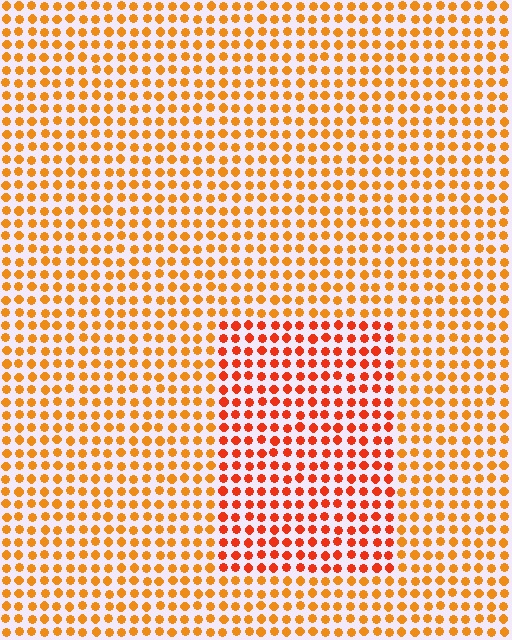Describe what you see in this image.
The image is filled with small orange elements in a uniform arrangement. A rectangle-shaped region is visible where the elements are tinted to a slightly different hue, forming a subtle color boundary.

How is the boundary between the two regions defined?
The boundary is defined purely by a slight shift in hue (about 26 degrees). Spacing, size, and orientation are identical on both sides.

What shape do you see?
I see a rectangle.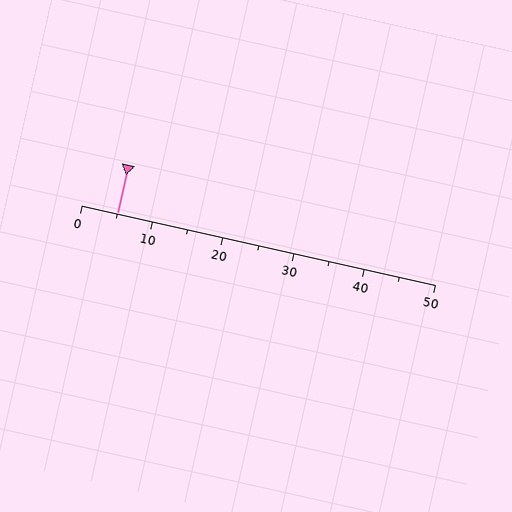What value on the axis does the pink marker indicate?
The marker indicates approximately 5.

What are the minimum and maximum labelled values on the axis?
The axis runs from 0 to 50.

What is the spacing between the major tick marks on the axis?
The major ticks are spaced 10 apart.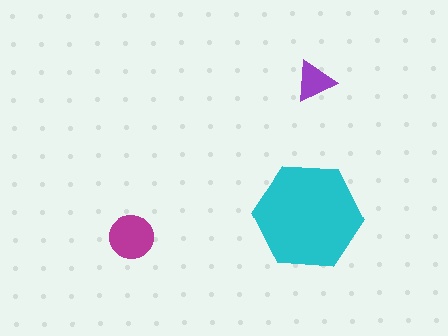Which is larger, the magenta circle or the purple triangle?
The magenta circle.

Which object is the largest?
The cyan hexagon.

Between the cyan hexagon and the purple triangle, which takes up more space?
The cyan hexagon.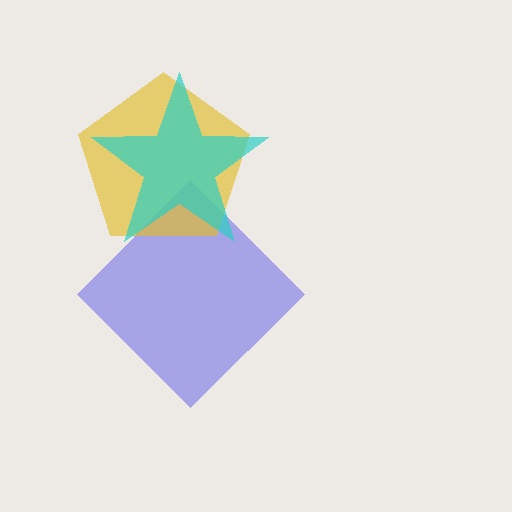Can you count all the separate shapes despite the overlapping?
Yes, there are 3 separate shapes.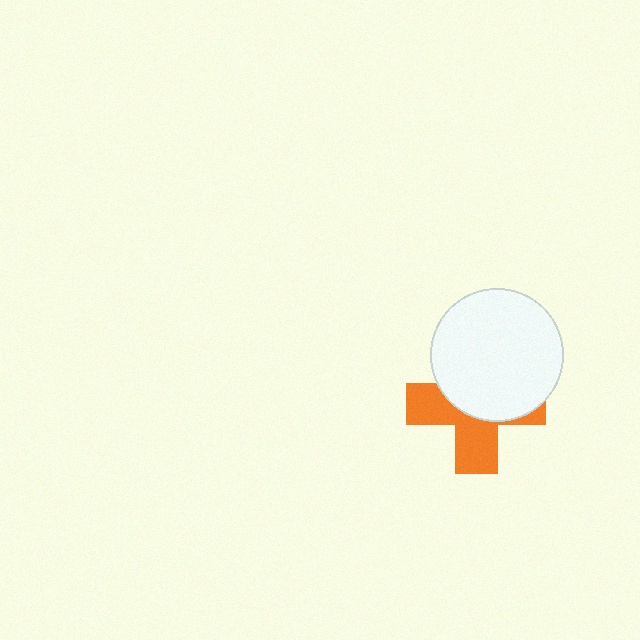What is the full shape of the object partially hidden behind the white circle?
The partially hidden object is an orange cross.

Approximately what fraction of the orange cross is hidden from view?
Roughly 53% of the orange cross is hidden behind the white circle.